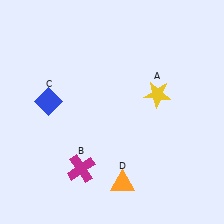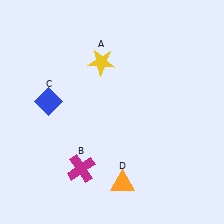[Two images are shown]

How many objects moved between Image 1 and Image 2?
1 object moved between the two images.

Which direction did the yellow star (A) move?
The yellow star (A) moved left.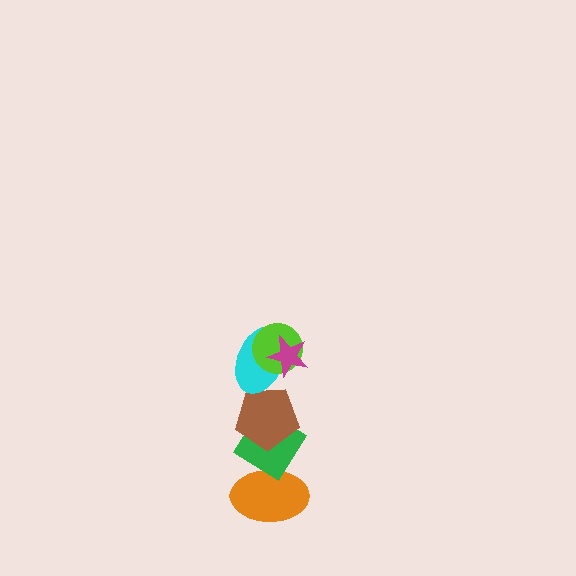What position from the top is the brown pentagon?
The brown pentagon is 4th from the top.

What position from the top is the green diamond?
The green diamond is 5th from the top.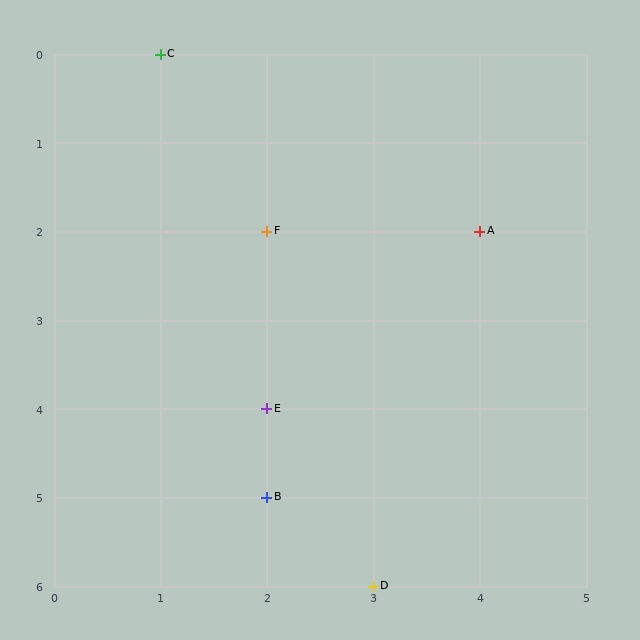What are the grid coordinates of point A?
Point A is at grid coordinates (4, 2).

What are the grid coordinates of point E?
Point E is at grid coordinates (2, 4).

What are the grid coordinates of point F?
Point F is at grid coordinates (2, 2).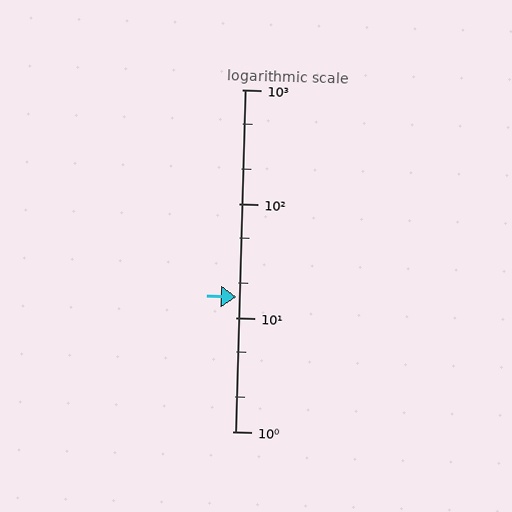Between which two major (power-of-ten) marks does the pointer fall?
The pointer is between 10 and 100.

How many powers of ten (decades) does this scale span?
The scale spans 3 decades, from 1 to 1000.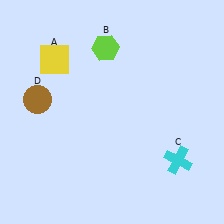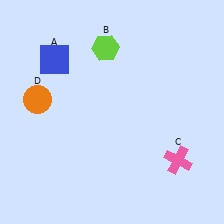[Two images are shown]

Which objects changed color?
A changed from yellow to blue. C changed from cyan to pink. D changed from brown to orange.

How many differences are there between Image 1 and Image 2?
There are 3 differences between the two images.